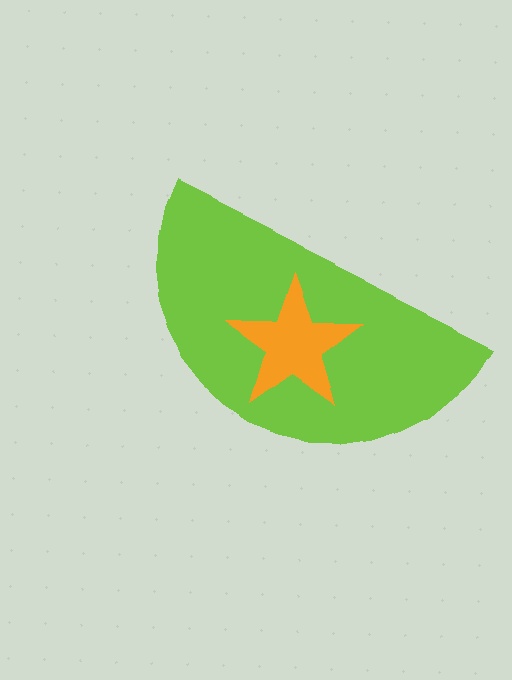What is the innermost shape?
The orange star.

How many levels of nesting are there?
2.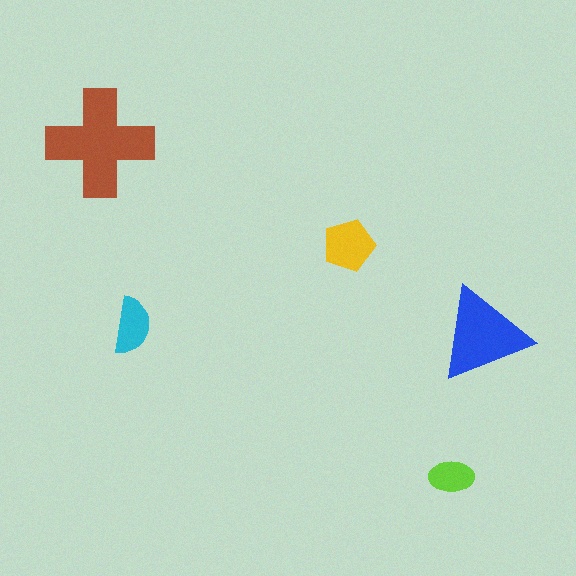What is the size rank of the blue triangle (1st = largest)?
2nd.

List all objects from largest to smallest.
The brown cross, the blue triangle, the yellow pentagon, the cyan semicircle, the lime ellipse.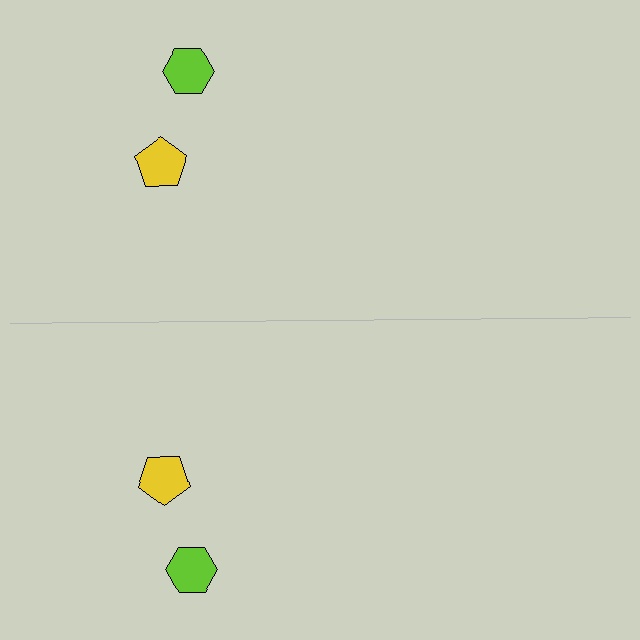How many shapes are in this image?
There are 4 shapes in this image.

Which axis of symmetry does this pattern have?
The pattern has a horizontal axis of symmetry running through the center of the image.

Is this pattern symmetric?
Yes, this pattern has bilateral (reflection) symmetry.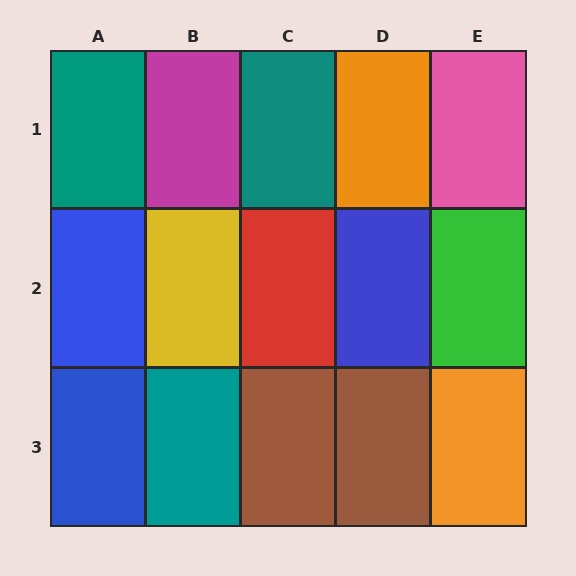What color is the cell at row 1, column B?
Magenta.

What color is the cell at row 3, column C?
Brown.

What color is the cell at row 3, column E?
Orange.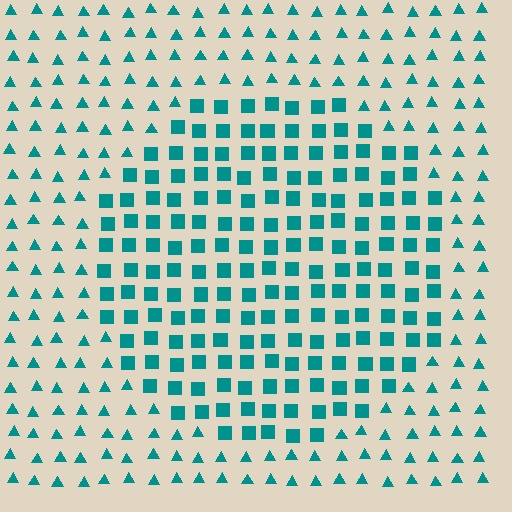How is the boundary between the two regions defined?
The boundary is defined by a change in element shape: squares inside vs. triangles outside. All elements share the same color and spacing.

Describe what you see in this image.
The image is filled with small teal elements arranged in a uniform grid. A circle-shaped region contains squares, while the surrounding area contains triangles. The boundary is defined purely by the change in element shape.